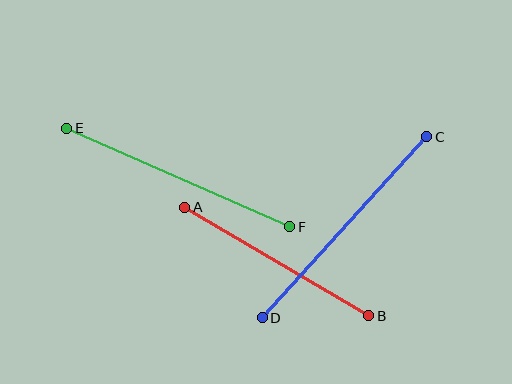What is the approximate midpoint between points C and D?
The midpoint is at approximately (345, 227) pixels.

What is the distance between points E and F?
The distance is approximately 243 pixels.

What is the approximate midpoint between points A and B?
The midpoint is at approximately (277, 262) pixels.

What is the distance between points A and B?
The distance is approximately 214 pixels.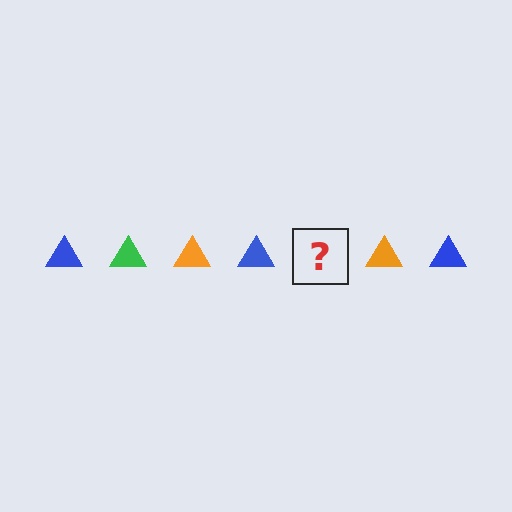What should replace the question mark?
The question mark should be replaced with a green triangle.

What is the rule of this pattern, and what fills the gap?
The rule is that the pattern cycles through blue, green, orange triangles. The gap should be filled with a green triangle.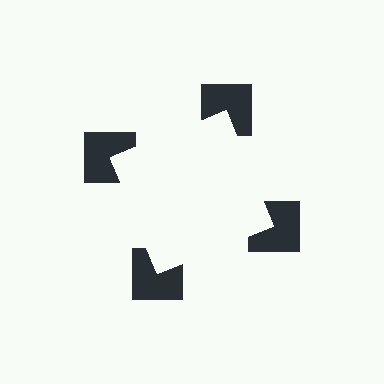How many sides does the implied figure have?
4 sides.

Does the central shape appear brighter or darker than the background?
It typically appears slightly brighter than the background, even though no actual brightness change is drawn.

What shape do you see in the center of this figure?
An illusory square — its edges are inferred from the aligned wedge cuts in the notched squares, not physically drawn.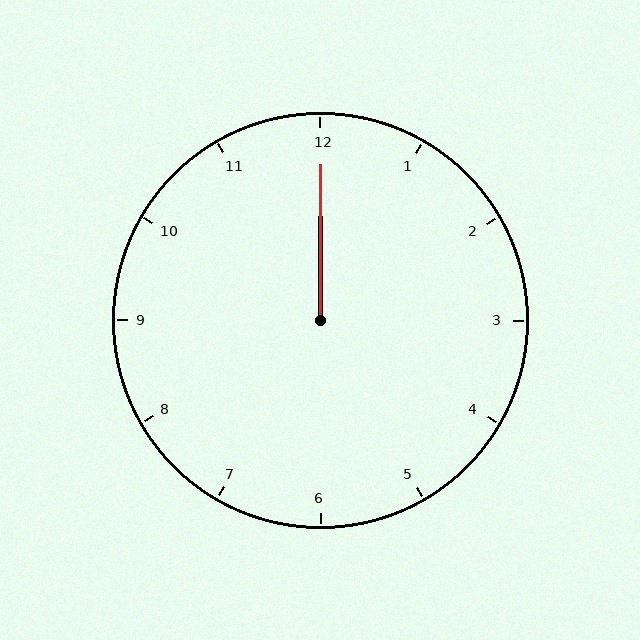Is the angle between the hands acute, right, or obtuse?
It is acute.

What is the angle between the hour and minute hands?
Approximately 0 degrees.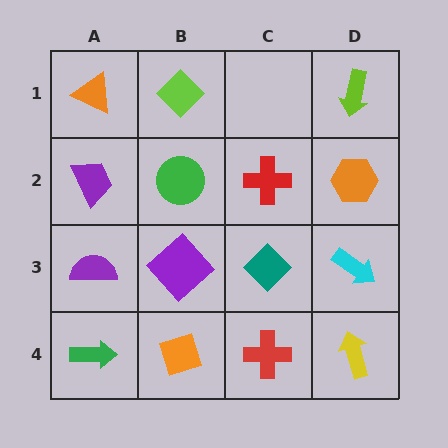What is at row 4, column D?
A yellow arrow.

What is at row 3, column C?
A teal diamond.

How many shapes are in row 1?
3 shapes.